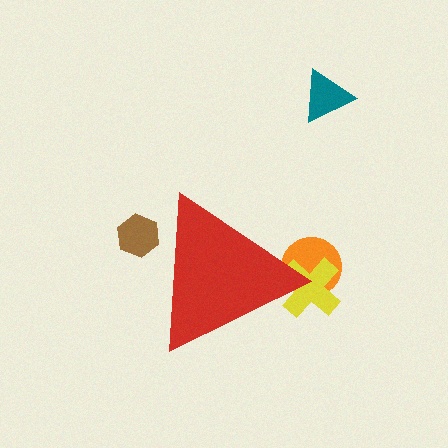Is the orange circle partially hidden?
Yes, the orange circle is partially hidden behind the red triangle.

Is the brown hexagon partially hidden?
Yes, the brown hexagon is partially hidden behind the red triangle.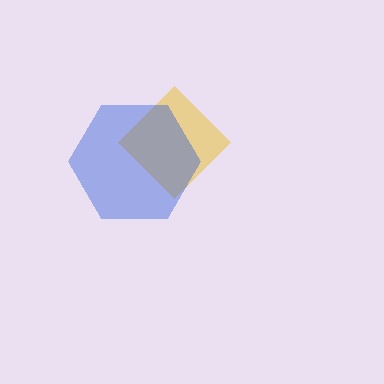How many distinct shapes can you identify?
There are 2 distinct shapes: a yellow diamond, a blue hexagon.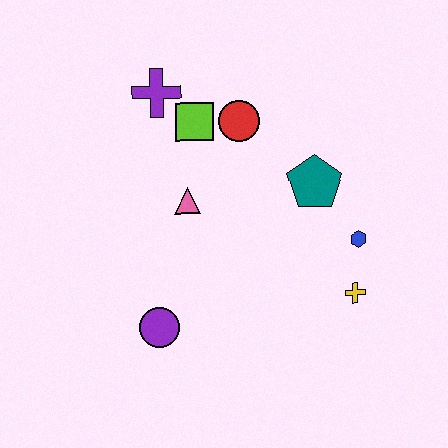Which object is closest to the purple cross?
The lime square is closest to the purple cross.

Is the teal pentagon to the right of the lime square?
Yes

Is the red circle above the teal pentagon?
Yes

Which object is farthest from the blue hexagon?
The purple cross is farthest from the blue hexagon.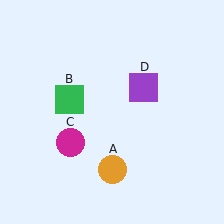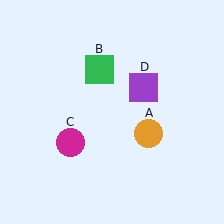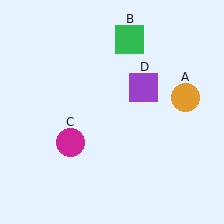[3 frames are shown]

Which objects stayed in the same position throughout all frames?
Magenta circle (object C) and purple square (object D) remained stationary.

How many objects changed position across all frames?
2 objects changed position: orange circle (object A), green square (object B).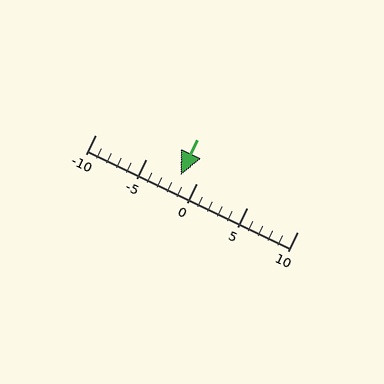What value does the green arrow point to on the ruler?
The green arrow points to approximately -2.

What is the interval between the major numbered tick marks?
The major tick marks are spaced 5 units apart.